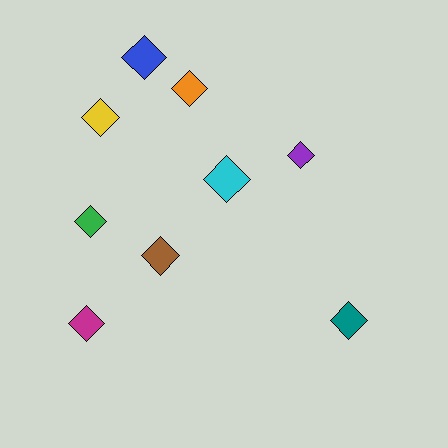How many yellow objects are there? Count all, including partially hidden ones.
There is 1 yellow object.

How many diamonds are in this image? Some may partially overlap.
There are 9 diamonds.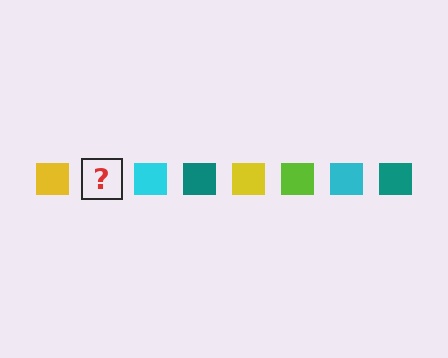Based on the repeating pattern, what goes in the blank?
The blank should be a lime square.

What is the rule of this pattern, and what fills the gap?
The rule is that the pattern cycles through yellow, lime, cyan, teal squares. The gap should be filled with a lime square.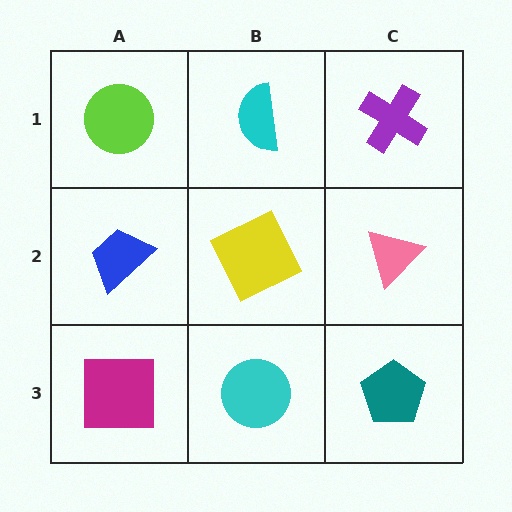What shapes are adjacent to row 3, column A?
A blue trapezoid (row 2, column A), a cyan circle (row 3, column B).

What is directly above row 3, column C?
A pink triangle.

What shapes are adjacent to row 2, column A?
A lime circle (row 1, column A), a magenta square (row 3, column A), a yellow square (row 2, column B).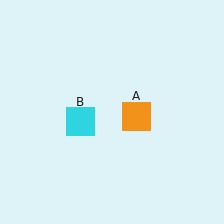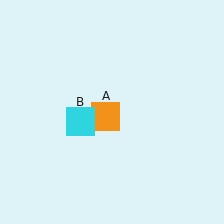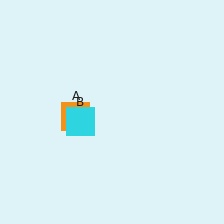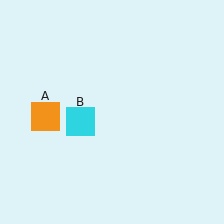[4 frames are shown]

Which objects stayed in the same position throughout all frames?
Cyan square (object B) remained stationary.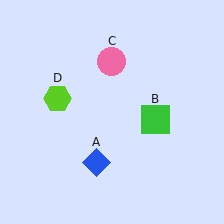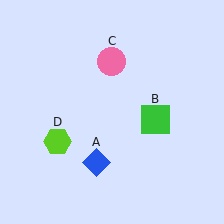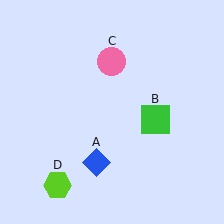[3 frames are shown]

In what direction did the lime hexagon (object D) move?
The lime hexagon (object D) moved down.